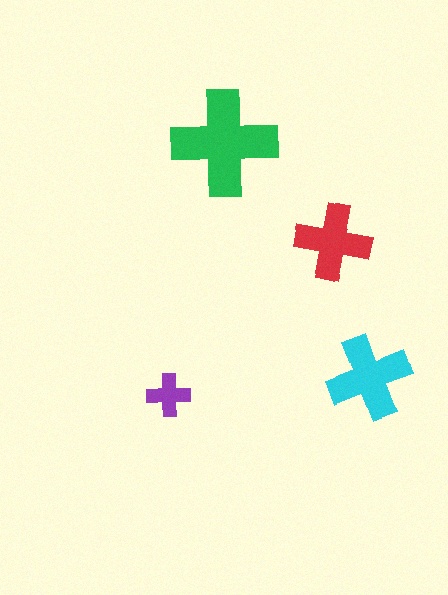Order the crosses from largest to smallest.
the green one, the cyan one, the red one, the purple one.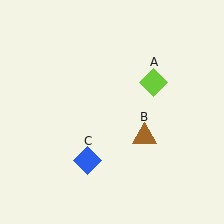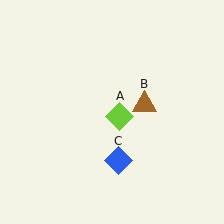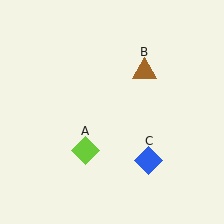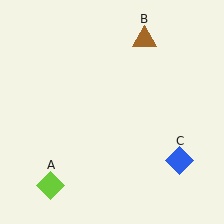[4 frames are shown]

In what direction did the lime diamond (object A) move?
The lime diamond (object A) moved down and to the left.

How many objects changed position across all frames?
3 objects changed position: lime diamond (object A), brown triangle (object B), blue diamond (object C).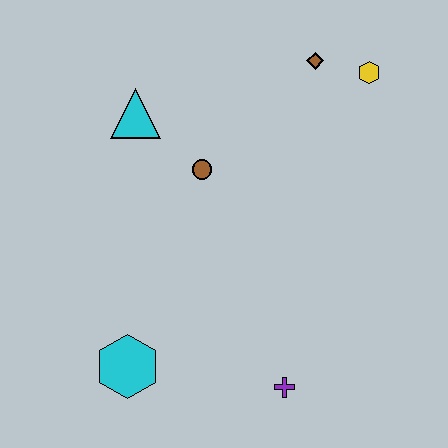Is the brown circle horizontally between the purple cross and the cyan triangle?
Yes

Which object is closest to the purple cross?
The cyan hexagon is closest to the purple cross.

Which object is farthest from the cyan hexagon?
The yellow hexagon is farthest from the cyan hexagon.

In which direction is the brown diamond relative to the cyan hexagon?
The brown diamond is above the cyan hexagon.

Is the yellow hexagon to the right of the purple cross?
Yes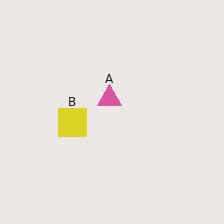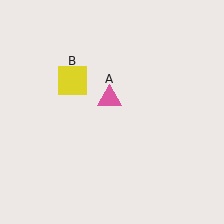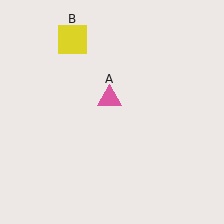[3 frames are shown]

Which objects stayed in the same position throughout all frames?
Pink triangle (object A) remained stationary.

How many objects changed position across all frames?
1 object changed position: yellow square (object B).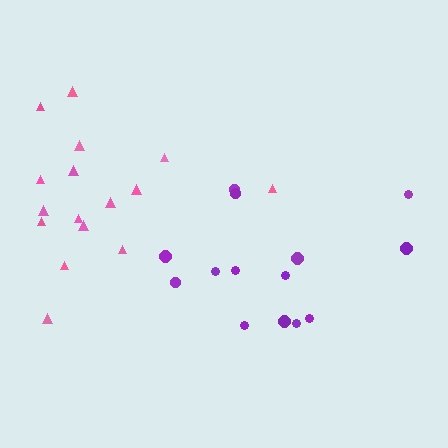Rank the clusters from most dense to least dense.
purple, pink.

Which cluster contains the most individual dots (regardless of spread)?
Pink (16).